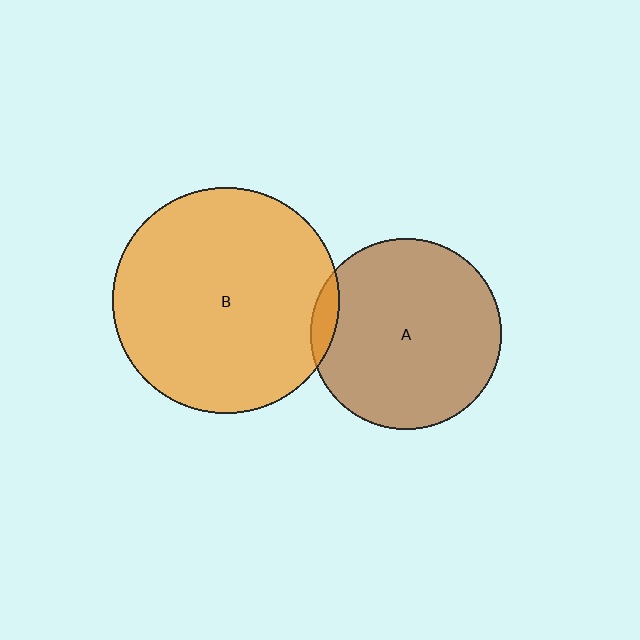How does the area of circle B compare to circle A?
Approximately 1.4 times.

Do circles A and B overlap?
Yes.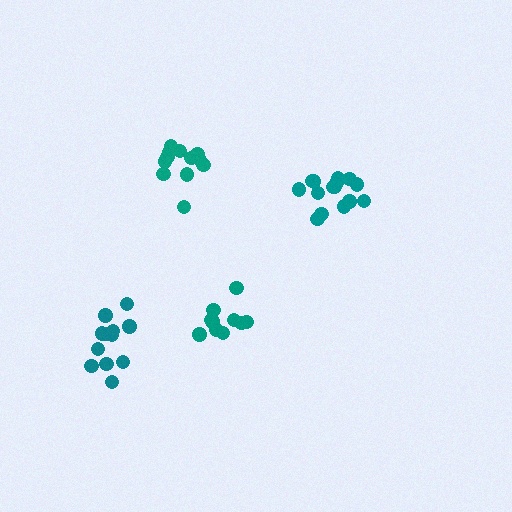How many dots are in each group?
Group 1: 10 dots, Group 2: 12 dots, Group 3: 15 dots, Group 4: 12 dots (49 total).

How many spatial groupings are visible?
There are 4 spatial groupings.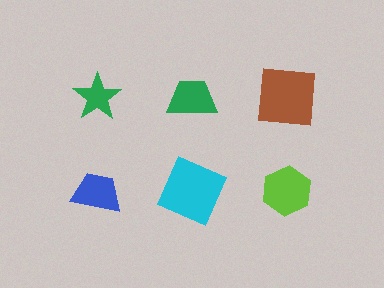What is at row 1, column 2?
A green trapezoid.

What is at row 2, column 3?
A lime hexagon.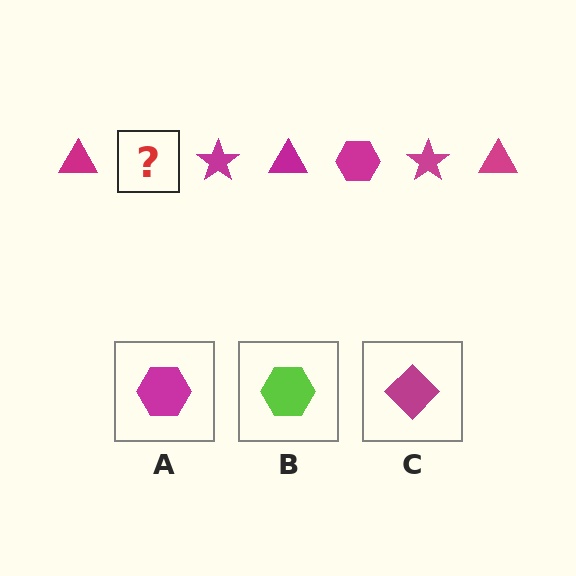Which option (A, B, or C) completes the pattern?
A.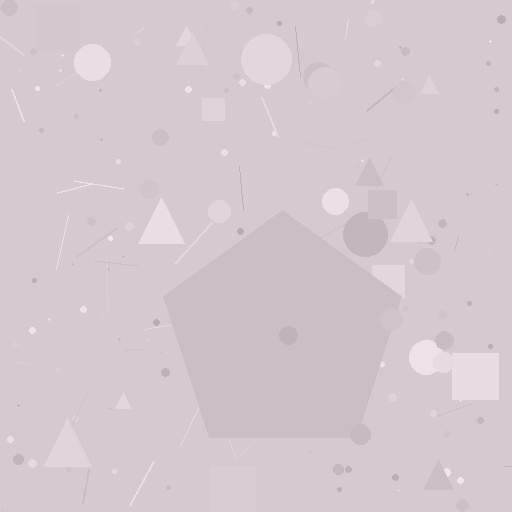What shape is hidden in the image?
A pentagon is hidden in the image.